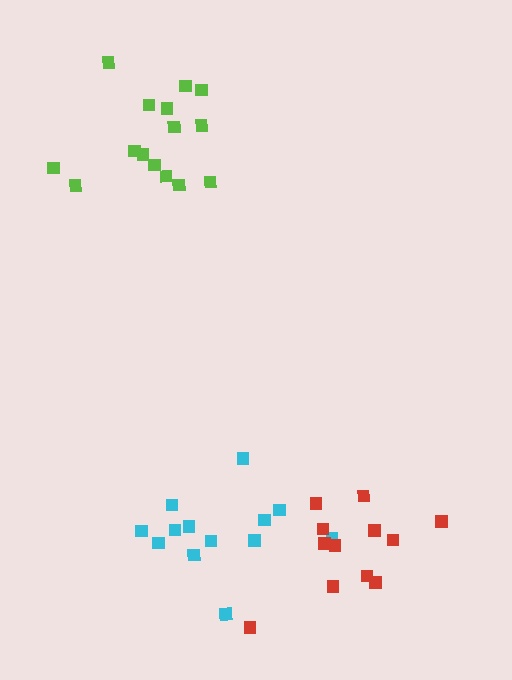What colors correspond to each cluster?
The clusters are colored: cyan, lime, red.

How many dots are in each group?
Group 1: 13 dots, Group 2: 15 dots, Group 3: 12 dots (40 total).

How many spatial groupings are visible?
There are 3 spatial groupings.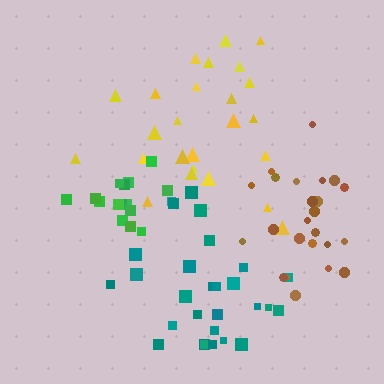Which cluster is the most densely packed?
Green.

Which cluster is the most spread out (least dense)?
Yellow.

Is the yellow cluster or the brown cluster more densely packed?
Brown.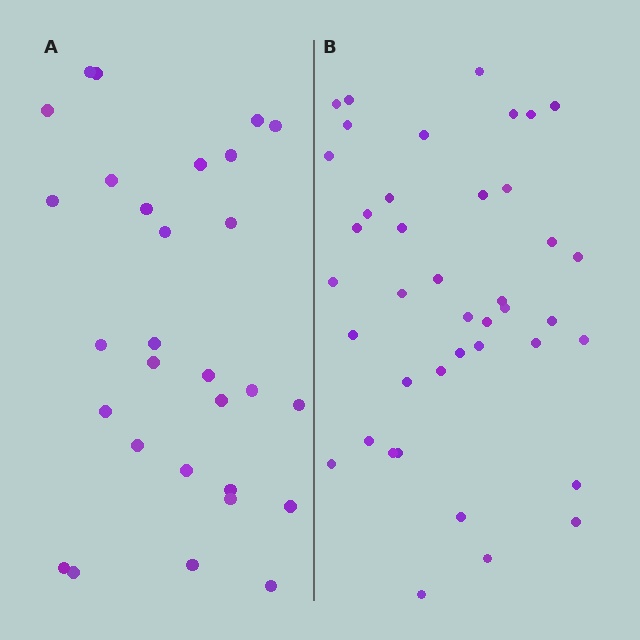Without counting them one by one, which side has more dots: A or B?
Region B (the right region) has more dots.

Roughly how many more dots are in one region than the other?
Region B has roughly 12 or so more dots than region A.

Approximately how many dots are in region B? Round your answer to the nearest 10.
About 40 dots. (The exact count is 41, which rounds to 40.)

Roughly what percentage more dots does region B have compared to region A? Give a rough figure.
About 40% more.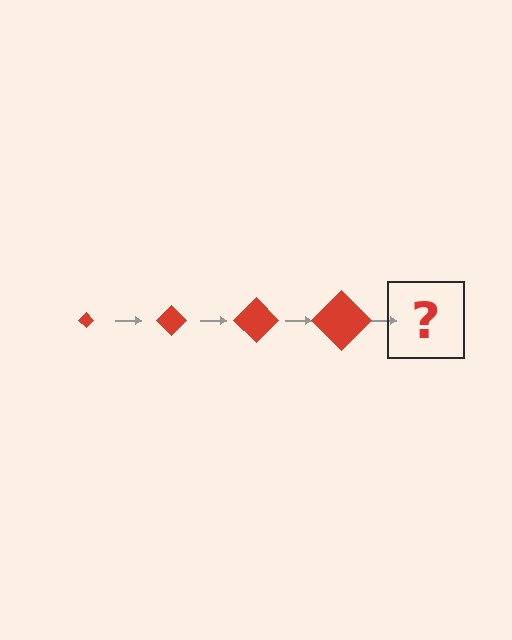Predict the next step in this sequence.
The next step is a red diamond, larger than the previous one.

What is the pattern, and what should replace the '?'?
The pattern is that the diamond gets progressively larger each step. The '?' should be a red diamond, larger than the previous one.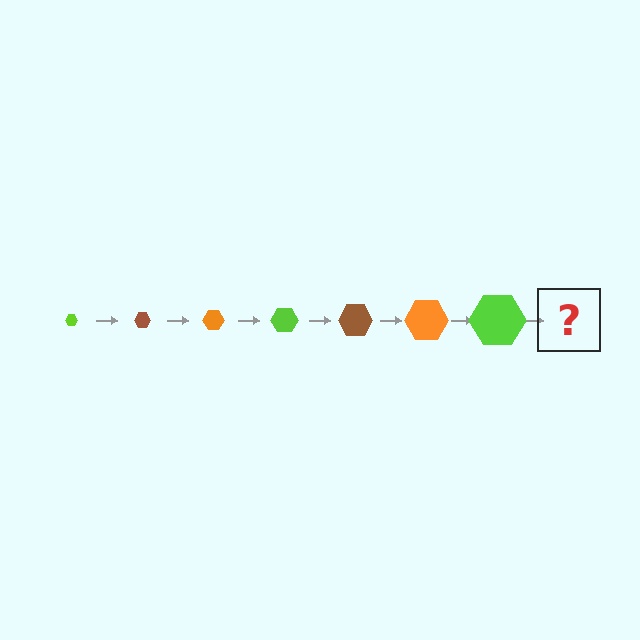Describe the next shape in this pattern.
It should be a brown hexagon, larger than the previous one.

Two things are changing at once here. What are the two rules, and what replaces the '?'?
The two rules are that the hexagon grows larger each step and the color cycles through lime, brown, and orange. The '?' should be a brown hexagon, larger than the previous one.